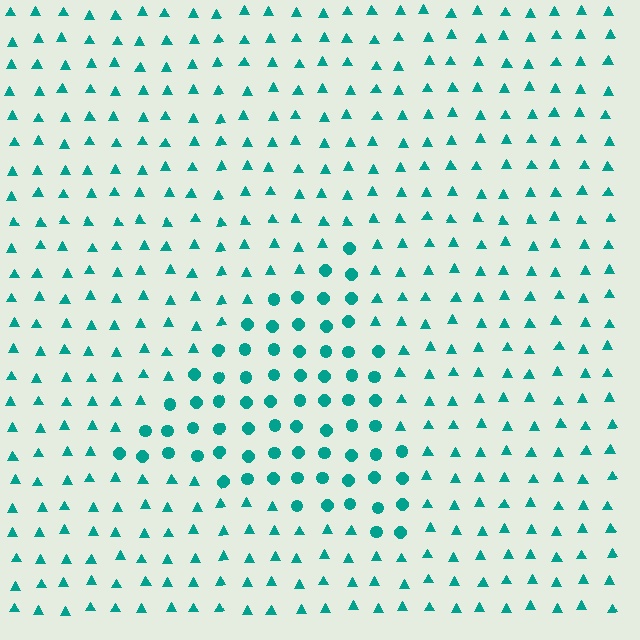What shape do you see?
I see a triangle.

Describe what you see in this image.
The image is filled with small teal elements arranged in a uniform grid. A triangle-shaped region contains circles, while the surrounding area contains triangles. The boundary is defined purely by the change in element shape.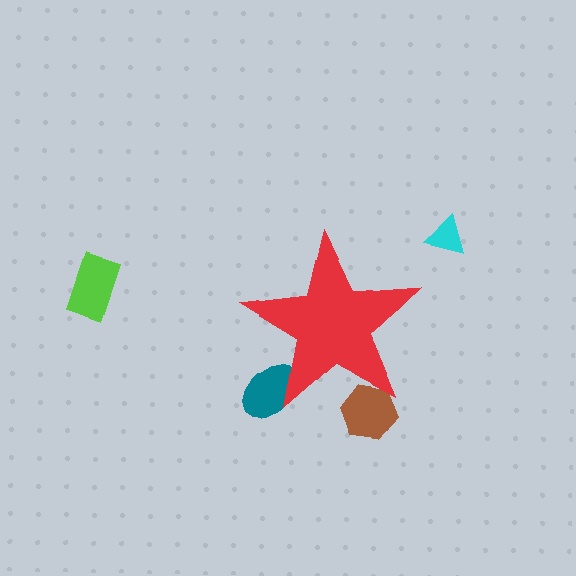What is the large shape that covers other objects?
A red star.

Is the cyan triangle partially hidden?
No, the cyan triangle is fully visible.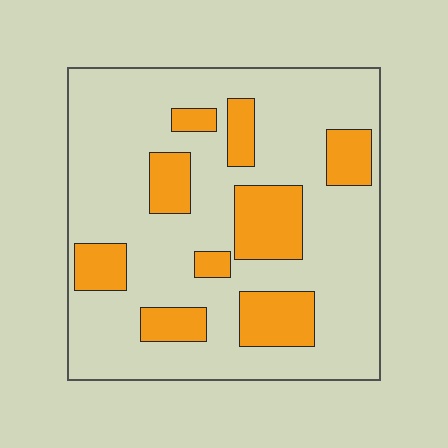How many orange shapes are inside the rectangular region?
9.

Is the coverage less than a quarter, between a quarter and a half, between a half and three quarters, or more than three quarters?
Less than a quarter.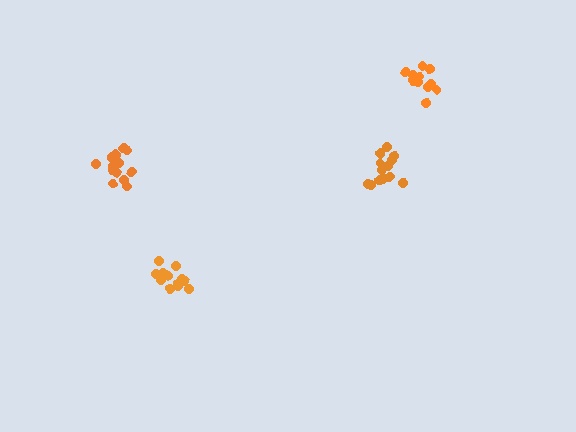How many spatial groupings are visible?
There are 4 spatial groupings.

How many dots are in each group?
Group 1: 17 dots, Group 2: 12 dots, Group 3: 13 dots, Group 4: 13 dots (55 total).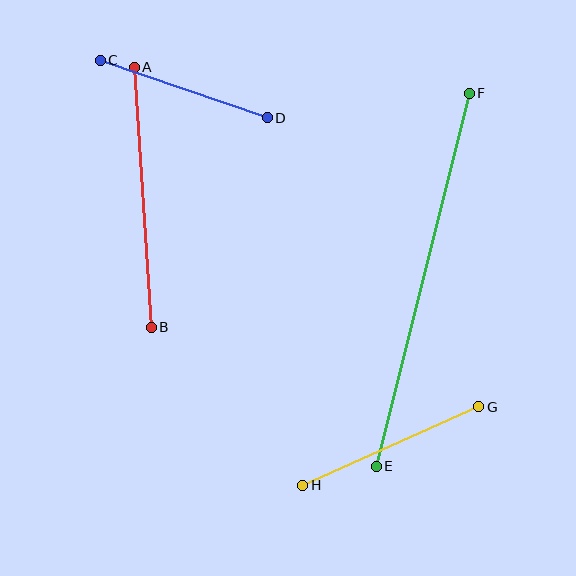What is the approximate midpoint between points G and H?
The midpoint is at approximately (391, 446) pixels.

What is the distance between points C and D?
The distance is approximately 177 pixels.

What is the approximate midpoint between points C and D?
The midpoint is at approximately (184, 89) pixels.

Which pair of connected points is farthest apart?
Points E and F are farthest apart.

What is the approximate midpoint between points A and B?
The midpoint is at approximately (143, 197) pixels.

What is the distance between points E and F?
The distance is approximately 385 pixels.